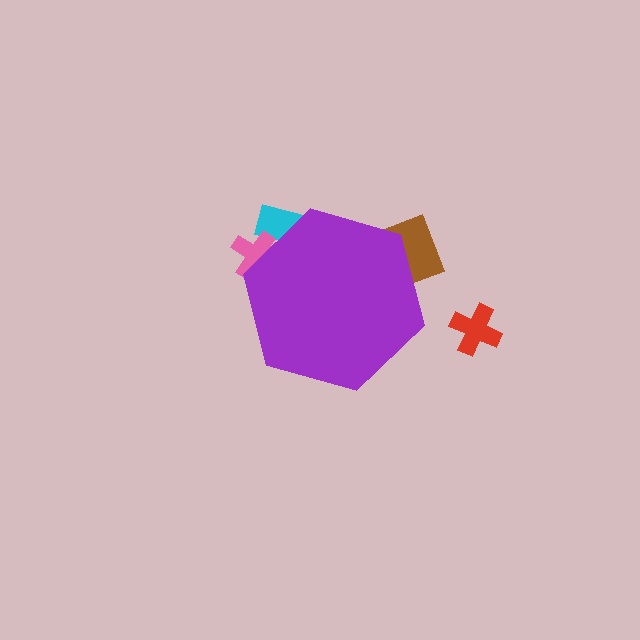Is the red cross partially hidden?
No, the red cross is fully visible.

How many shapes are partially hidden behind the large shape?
3 shapes are partially hidden.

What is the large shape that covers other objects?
A purple hexagon.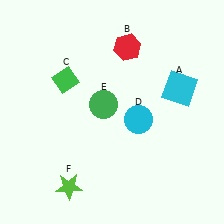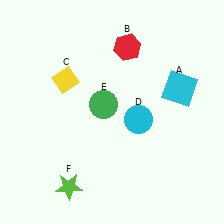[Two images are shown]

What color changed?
The diamond (C) changed from green in Image 1 to yellow in Image 2.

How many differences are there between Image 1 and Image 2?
There is 1 difference between the two images.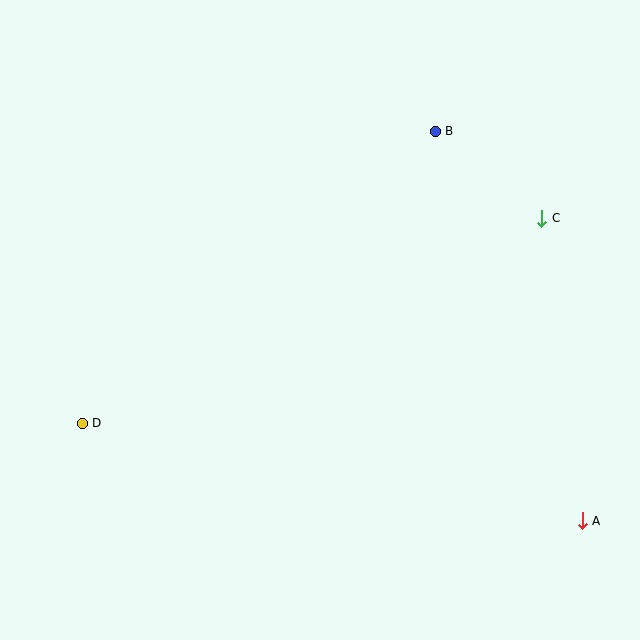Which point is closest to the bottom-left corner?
Point D is closest to the bottom-left corner.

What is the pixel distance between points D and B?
The distance between D and B is 458 pixels.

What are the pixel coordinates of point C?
Point C is at (542, 218).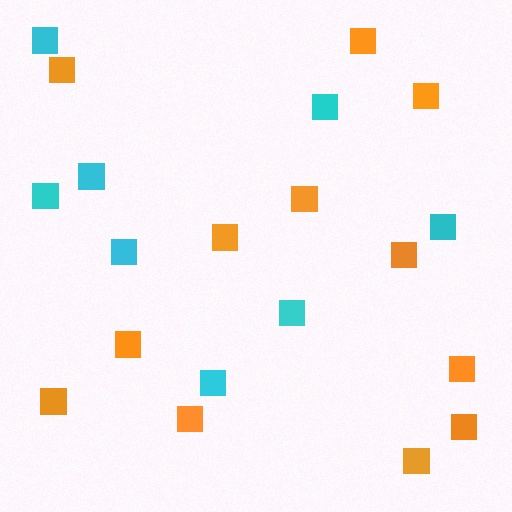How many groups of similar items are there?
There are 2 groups: one group of cyan squares (8) and one group of orange squares (12).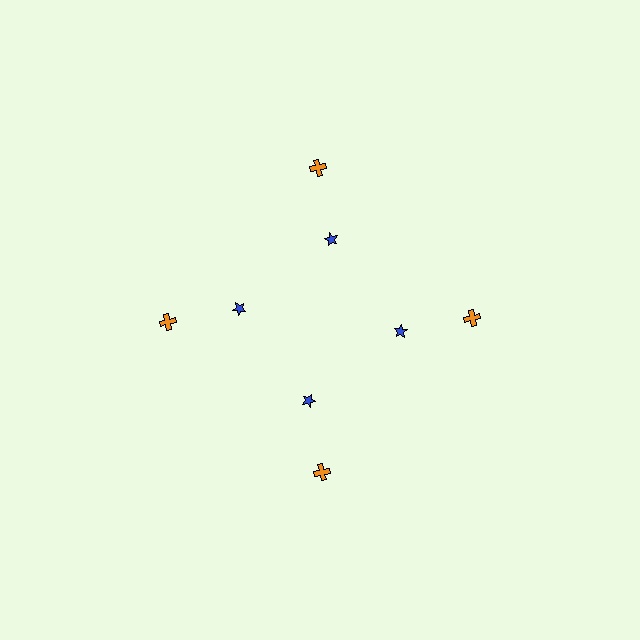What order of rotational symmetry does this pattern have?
This pattern has 4-fold rotational symmetry.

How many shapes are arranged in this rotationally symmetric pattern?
There are 8 shapes, arranged in 4 groups of 2.